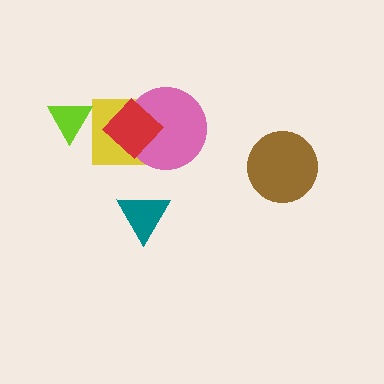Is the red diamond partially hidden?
No, no other shape covers it.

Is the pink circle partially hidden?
Yes, it is partially covered by another shape.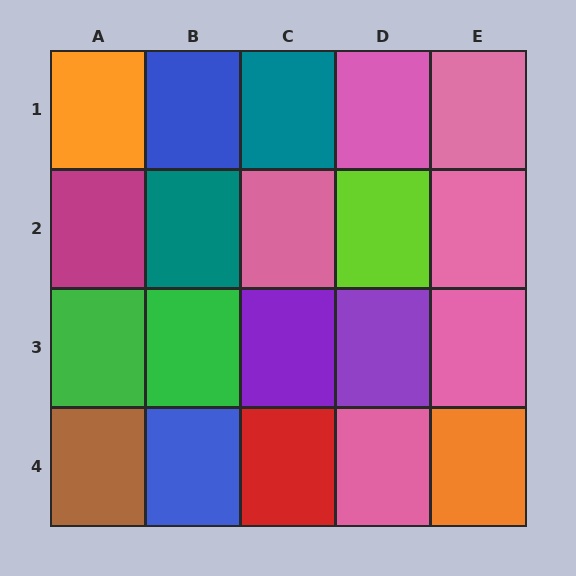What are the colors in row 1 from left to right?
Orange, blue, teal, pink, pink.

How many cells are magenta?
1 cell is magenta.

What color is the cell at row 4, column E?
Orange.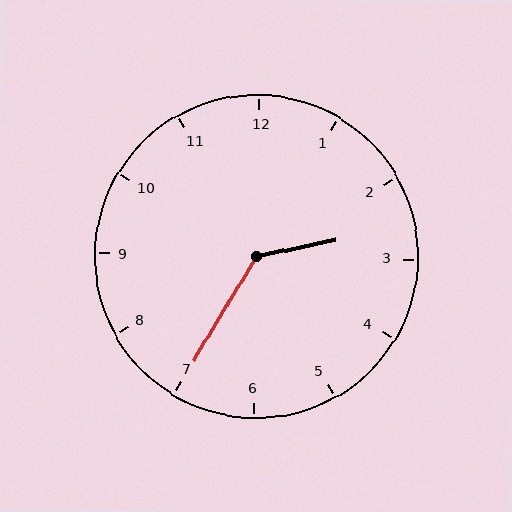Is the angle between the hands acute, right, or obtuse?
It is obtuse.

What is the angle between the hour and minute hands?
Approximately 132 degrees.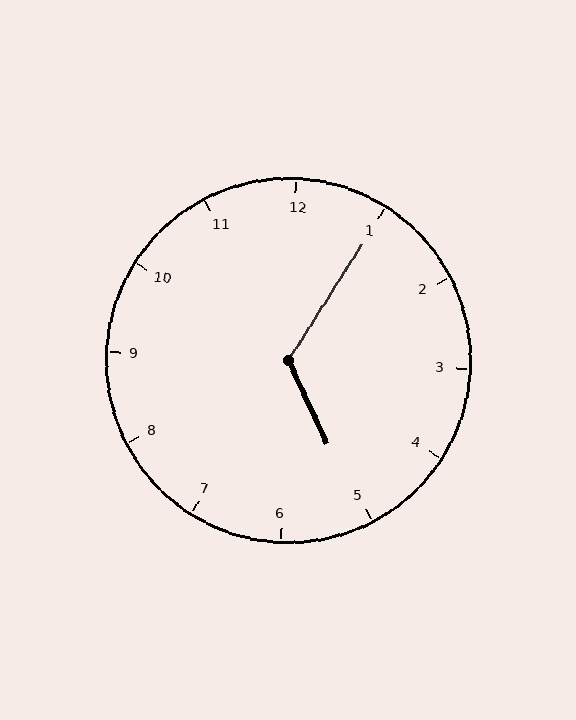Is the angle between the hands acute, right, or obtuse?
It is obtuse.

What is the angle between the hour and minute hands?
Approximately 122 degrees.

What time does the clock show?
5:05.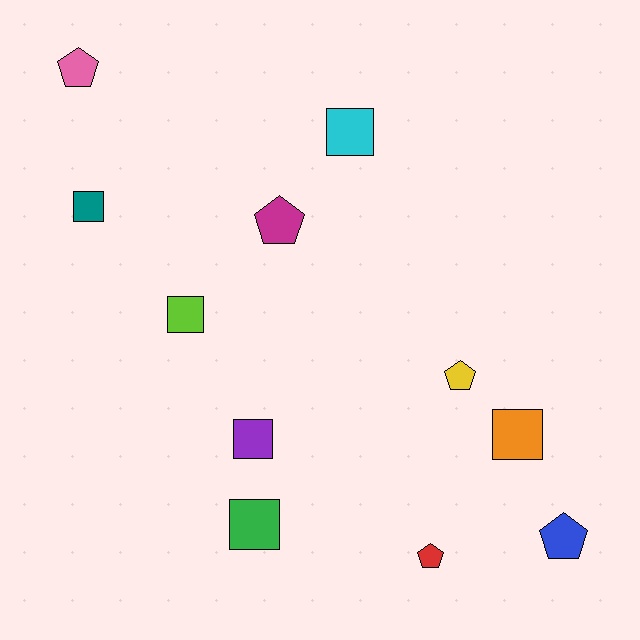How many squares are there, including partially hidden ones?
There are 6 squares.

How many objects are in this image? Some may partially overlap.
There are 11 objects.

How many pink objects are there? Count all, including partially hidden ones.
There is 1 pink object.